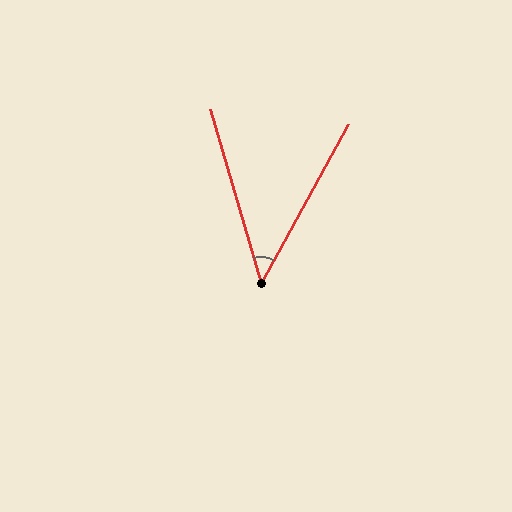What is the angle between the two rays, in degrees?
Approximately 45 degrees.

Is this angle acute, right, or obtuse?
It is acute.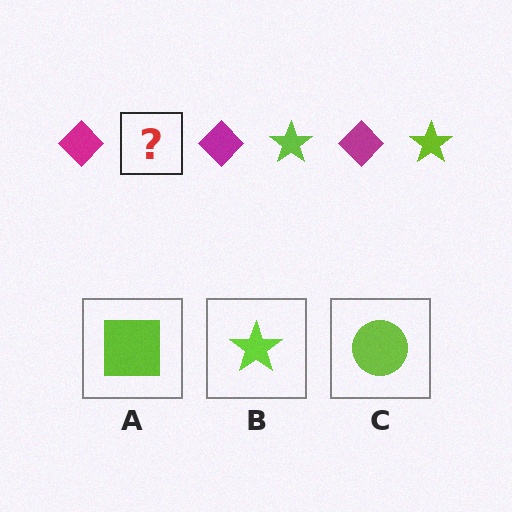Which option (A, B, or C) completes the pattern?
B.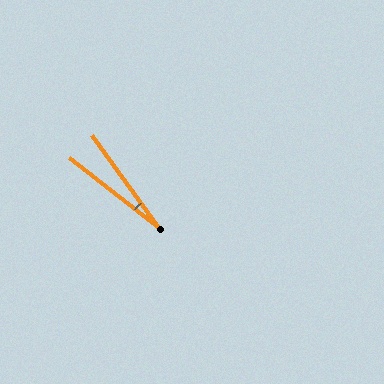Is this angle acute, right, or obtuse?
It is acute.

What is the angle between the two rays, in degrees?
Approximately 16 degrees.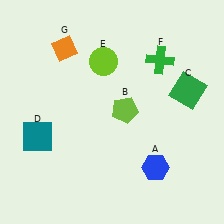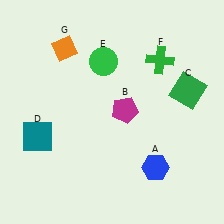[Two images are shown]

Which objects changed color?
B changed from lime to magenta. E changed from lime to green.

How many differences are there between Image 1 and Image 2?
There are 2 differences between the two images.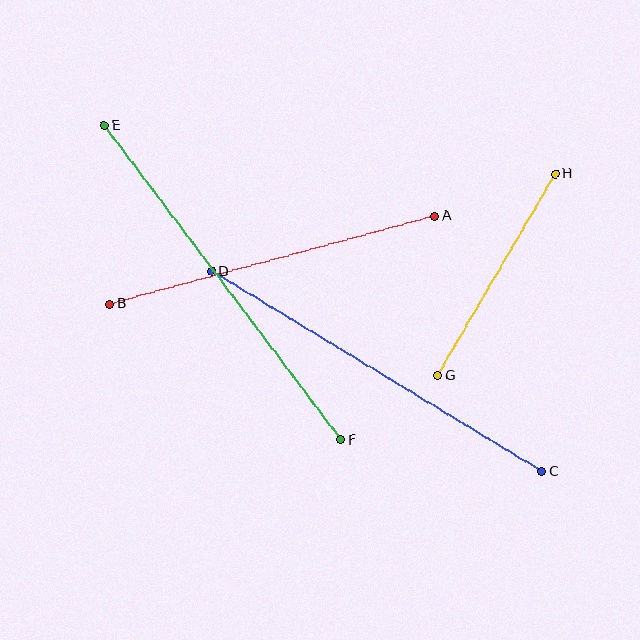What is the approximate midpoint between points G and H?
The midpoint is at approximately (496, 275) pixels.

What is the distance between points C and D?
The distance is approximately 386 pixels.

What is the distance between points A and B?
The distance is approximately 336 pixels.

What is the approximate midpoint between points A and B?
The midpoint is at approximately (272, 260) pixels.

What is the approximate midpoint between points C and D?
The midpoint is at approximately (377, 371) pixels.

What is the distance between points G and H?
The distance is approximately 233 pixels.